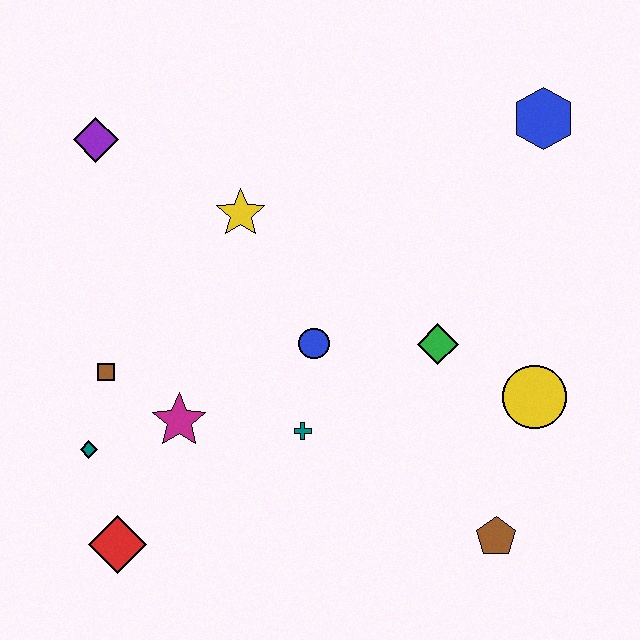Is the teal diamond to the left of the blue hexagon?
Yes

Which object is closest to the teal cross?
The blue circle is closest to the teal cross.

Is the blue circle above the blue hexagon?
No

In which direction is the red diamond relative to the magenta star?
The red diamond is below the magenta star.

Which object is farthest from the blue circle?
The blue hexagon is farthest from the blue circle.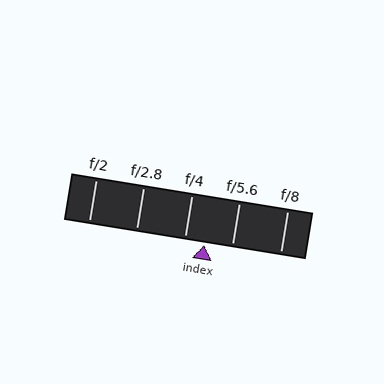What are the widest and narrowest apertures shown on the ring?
The widest aperture shown is f/2 and the narrowest is f/8.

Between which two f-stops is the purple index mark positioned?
The index mark is between f/4 and f/5.6.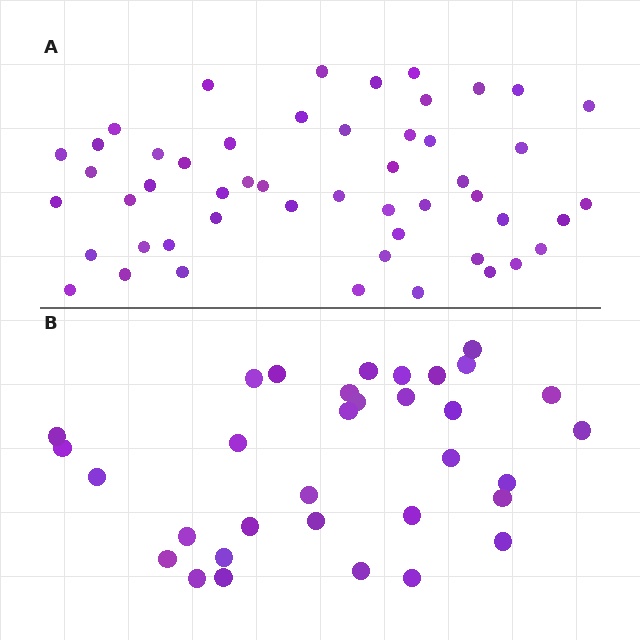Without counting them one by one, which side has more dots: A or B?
Region A (the top region) has more dots.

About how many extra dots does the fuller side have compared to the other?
Region A has approximately 20 more dots than region B.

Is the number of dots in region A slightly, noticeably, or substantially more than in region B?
Region A has substantially more. The ratio is roughly 1.5 to 1.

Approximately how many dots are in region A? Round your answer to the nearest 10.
About 50 dots. (The exact count is 51, which rounds to 50.)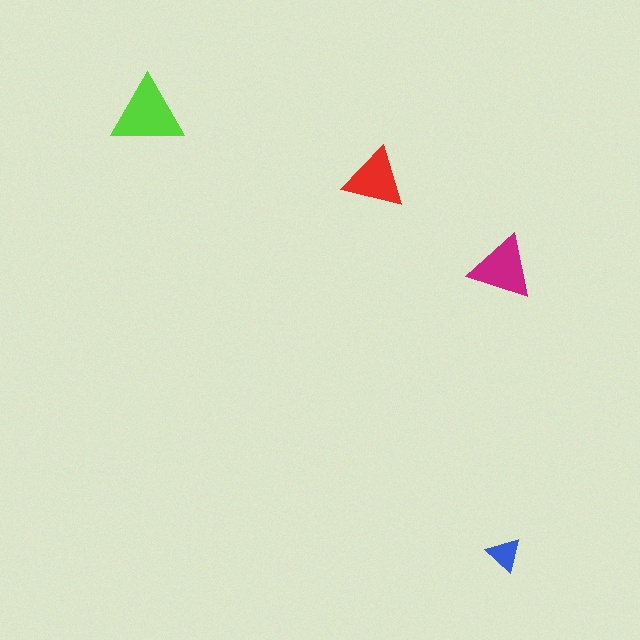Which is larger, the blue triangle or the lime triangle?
The lime one.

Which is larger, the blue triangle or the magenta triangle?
The magenta one.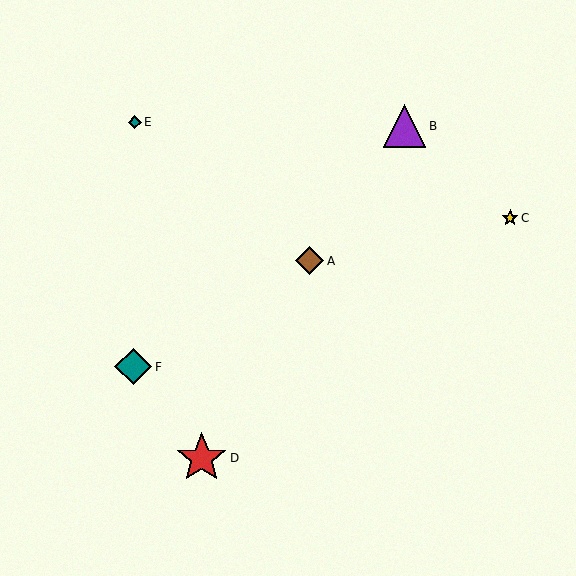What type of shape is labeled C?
Shape C is a yellow star.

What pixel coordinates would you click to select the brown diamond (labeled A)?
Click at (310, 261) to select the brown diamond A.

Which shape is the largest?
The red star (labeled D) is the largest.